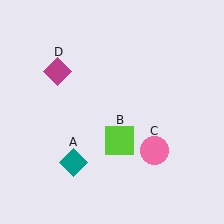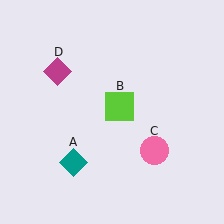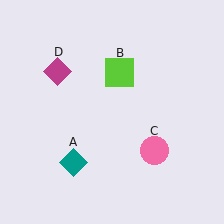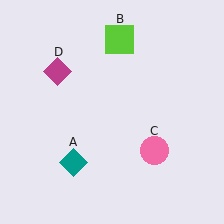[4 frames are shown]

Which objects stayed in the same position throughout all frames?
Teal diamond (object A) and pink circle (object C) and magenta diamond (object D) remained stationary.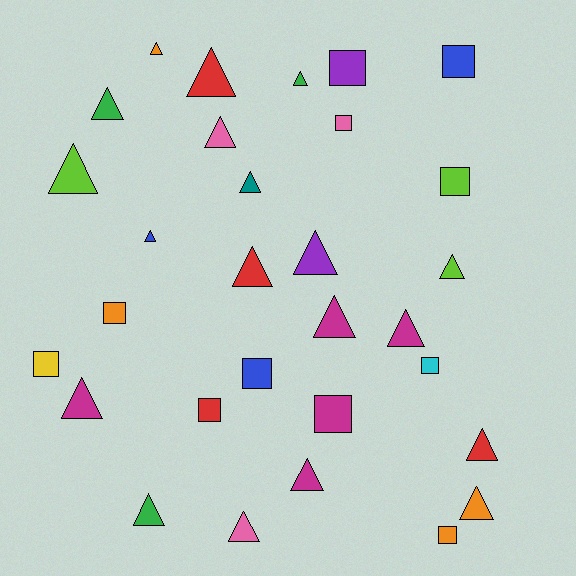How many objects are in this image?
There are 30 objects.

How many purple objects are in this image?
There are 2 purple objects.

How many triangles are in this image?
There are 19 triangles.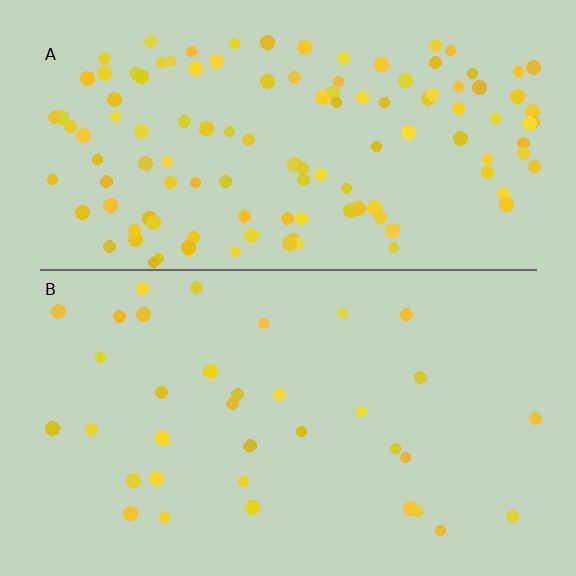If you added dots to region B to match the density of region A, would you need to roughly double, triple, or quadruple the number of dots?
Approximately triple.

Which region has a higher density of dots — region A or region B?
A (the top).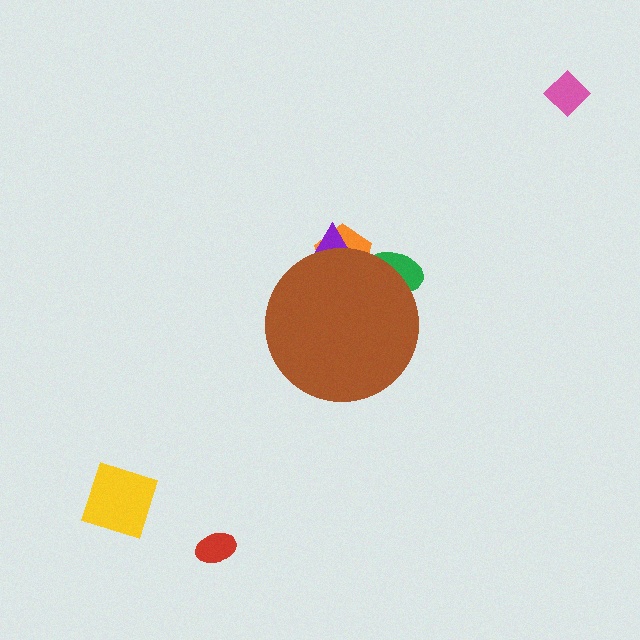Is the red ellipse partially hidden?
No, the red ellipse is fully visible.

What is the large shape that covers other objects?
A brown circle.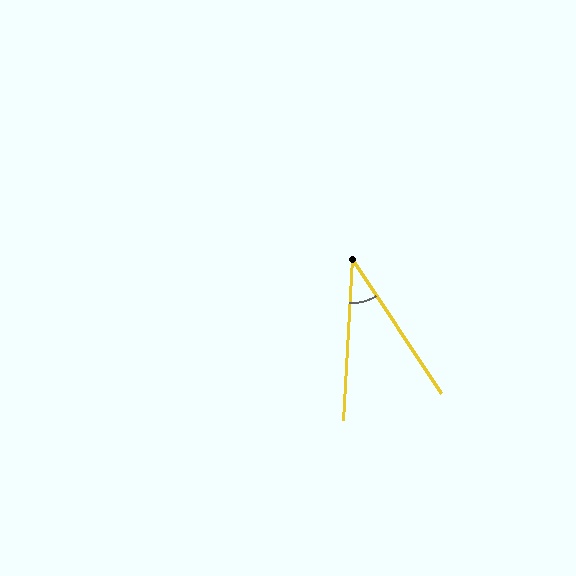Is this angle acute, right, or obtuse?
It is acute.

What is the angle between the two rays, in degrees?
Approximately 37 degrees.